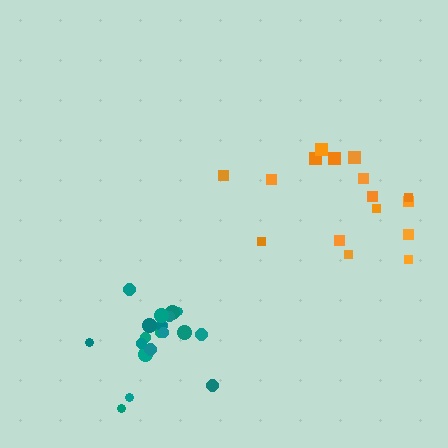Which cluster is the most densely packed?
Teal.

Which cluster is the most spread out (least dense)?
Orange.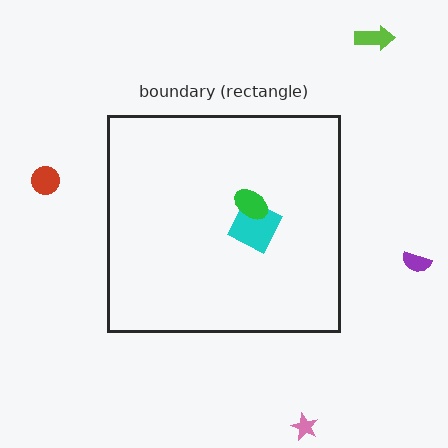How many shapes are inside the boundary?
2 inside, 4 outside.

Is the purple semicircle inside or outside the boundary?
Outside.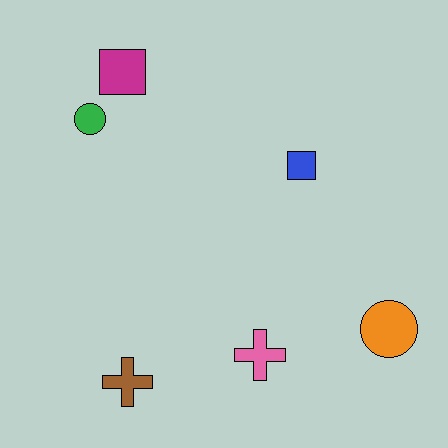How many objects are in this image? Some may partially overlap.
There are 6 objects.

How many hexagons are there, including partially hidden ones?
There are no hexagons.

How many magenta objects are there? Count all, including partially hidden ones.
There is 1 magenta object.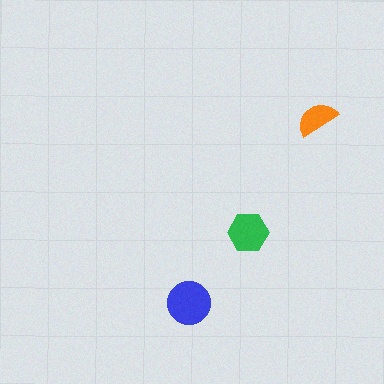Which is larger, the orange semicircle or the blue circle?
The blue circle.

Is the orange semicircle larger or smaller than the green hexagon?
Smaller.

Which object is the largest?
The blue circle.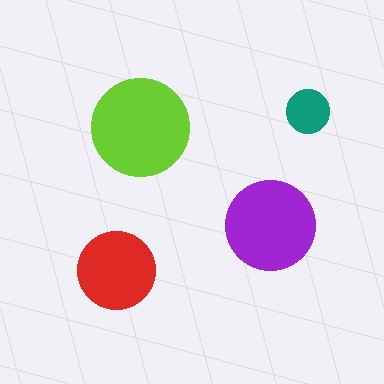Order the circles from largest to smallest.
the lime one, the purple one, the red one, the teal one.